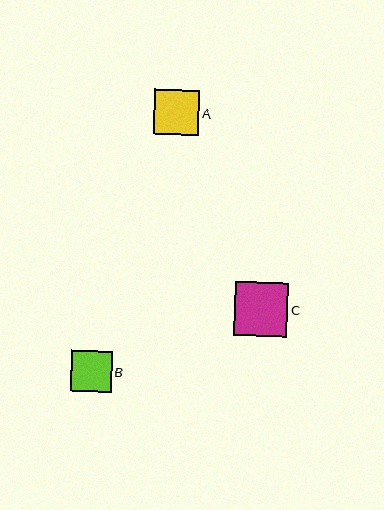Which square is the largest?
Square C is the largest with a size of approximately 53 pixels.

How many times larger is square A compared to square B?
Square A is approximately 1.1 times the size of square B.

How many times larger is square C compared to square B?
Square C is approximately 1.3 times the size of square B.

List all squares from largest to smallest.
From largest to smallest: C, A, B.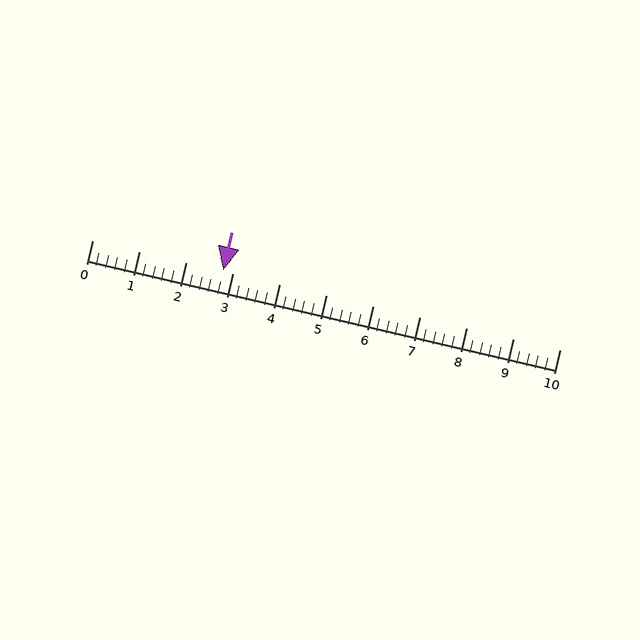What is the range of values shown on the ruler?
The ruler shows values from 0 to 10.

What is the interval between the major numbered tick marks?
The major tick marks are spaced 1 units apart.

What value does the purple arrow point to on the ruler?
The purple arrow points to approximately 2.8.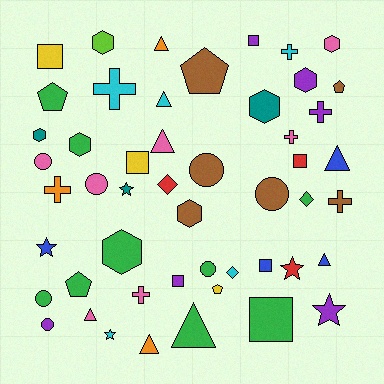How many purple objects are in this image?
There are 6 purple objects.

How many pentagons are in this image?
There are 5 pentagons.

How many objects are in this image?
There are 50 objects.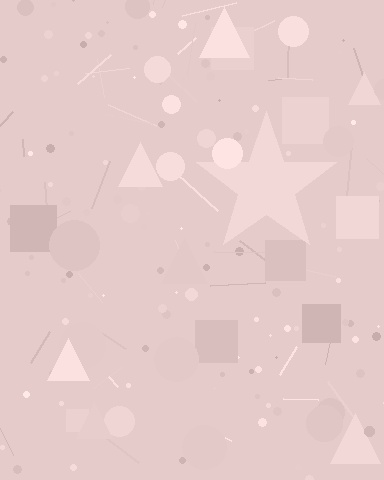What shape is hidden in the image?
A star is hidden in the image.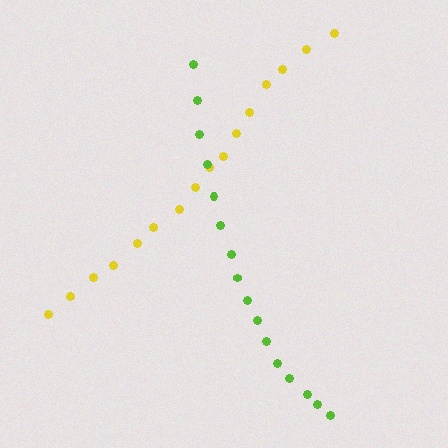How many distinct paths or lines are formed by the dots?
There are 2 distinct paths.